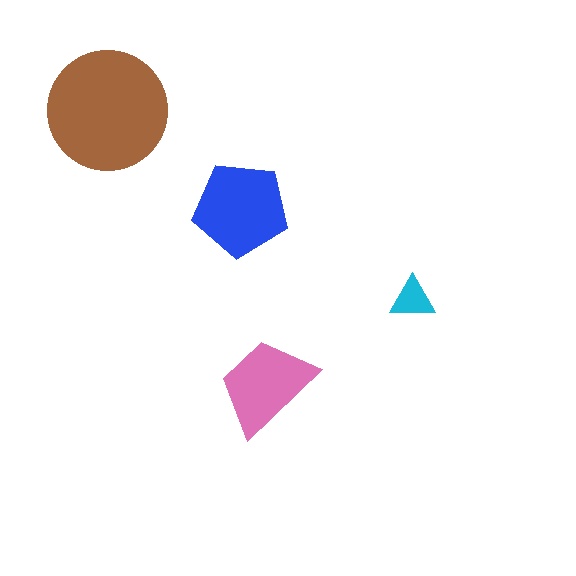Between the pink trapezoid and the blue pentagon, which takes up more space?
The blue pentagon.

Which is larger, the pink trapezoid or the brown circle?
The brown circle.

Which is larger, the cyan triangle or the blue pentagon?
The blue pentagon.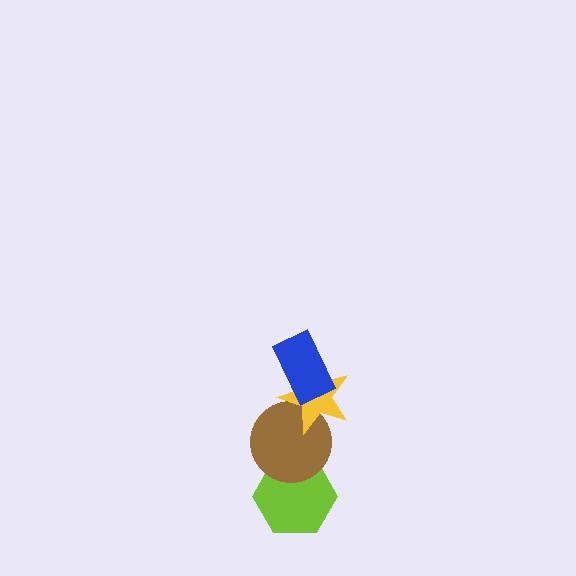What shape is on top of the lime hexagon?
The brown circle is on top of the lime hexagon.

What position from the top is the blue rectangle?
The blue rectangle is 1st from the top.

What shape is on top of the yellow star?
The blue rectangle is on top of the yellow star.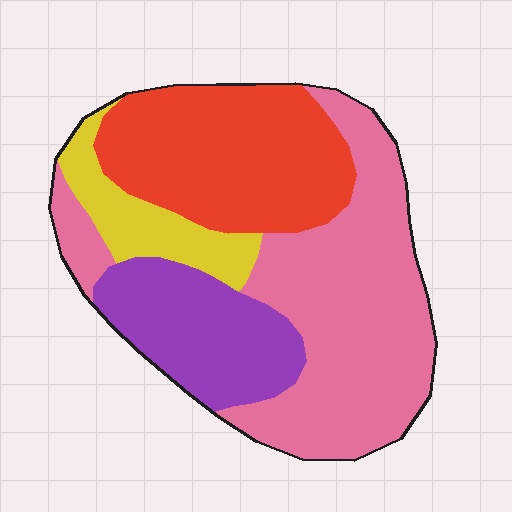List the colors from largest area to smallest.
From largest to smallest: pink, red, purple, yellow.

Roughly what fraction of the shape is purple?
Purple takes up about one fifth (1/5) of the shape.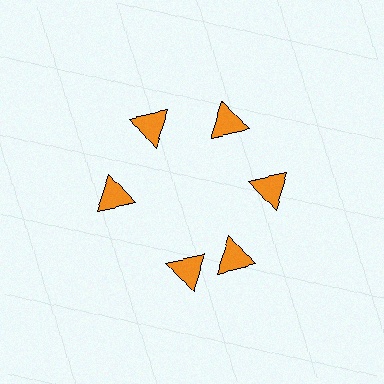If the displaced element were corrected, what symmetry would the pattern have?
It would have 6-fold rotational symmetry — the pattern would map onto itself every 60 degrees.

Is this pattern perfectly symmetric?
No. The 6 orange triangles are arranged in a ring, but one element near the 7 o'clock position is rotated out of alignment along the ring, breaking the 6-fold rotational symmetry.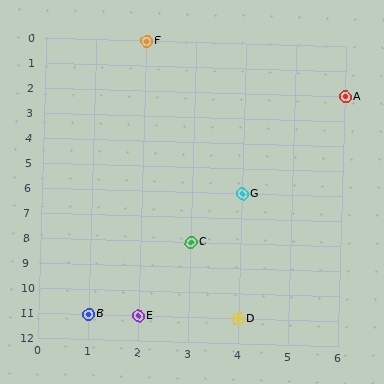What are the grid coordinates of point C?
Point C is at grid coordinates (3, 8).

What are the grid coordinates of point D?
Point D is at grid coordinates (4, 11).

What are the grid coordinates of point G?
Point G is at grid coordinates (4, 6).